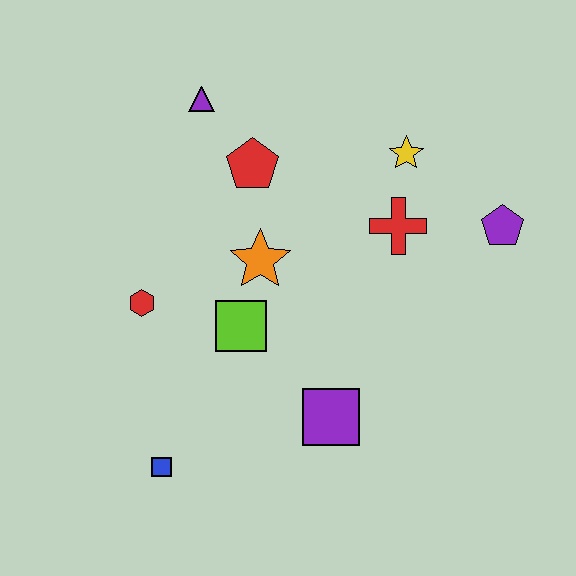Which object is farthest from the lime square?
The purple pentagon is farthest from the lime square.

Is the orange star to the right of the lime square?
Yes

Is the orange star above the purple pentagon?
No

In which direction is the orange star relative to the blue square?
The orange star is above the blue square.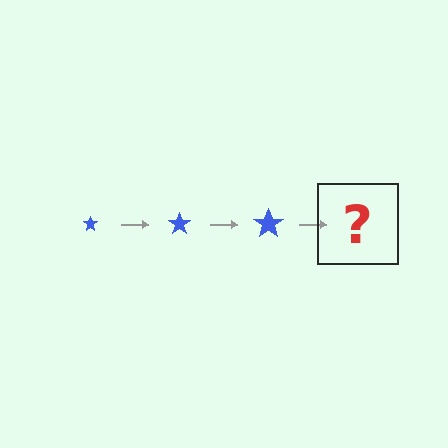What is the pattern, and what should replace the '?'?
The pattern is that the star gets progressively larger each step. The '?' should be a blue star, larger than the previous one.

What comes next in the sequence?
The next element should be a blue star, larger than the previous one.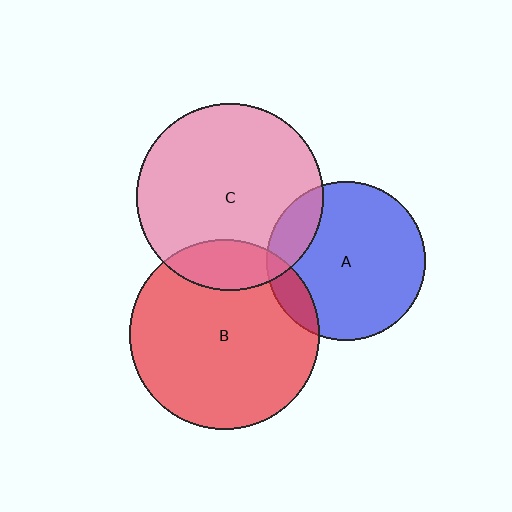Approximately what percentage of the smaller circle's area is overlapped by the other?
Approximately 15%.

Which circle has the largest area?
Circle B (red).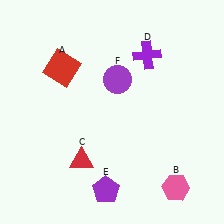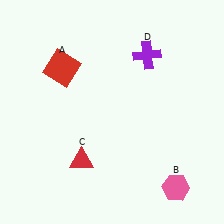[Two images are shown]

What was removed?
The purple pentagon (E), the purple circle (F) were removed in Image 2.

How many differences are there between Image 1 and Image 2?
There are 2 differences between the two images.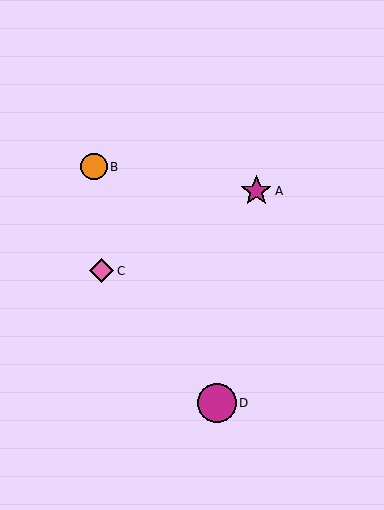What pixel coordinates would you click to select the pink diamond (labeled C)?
Click at (102, 271) to select the pink diamond C.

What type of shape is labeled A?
Shape A is a magenta star.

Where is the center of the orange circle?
The center of the orange circle is at (94, 167).